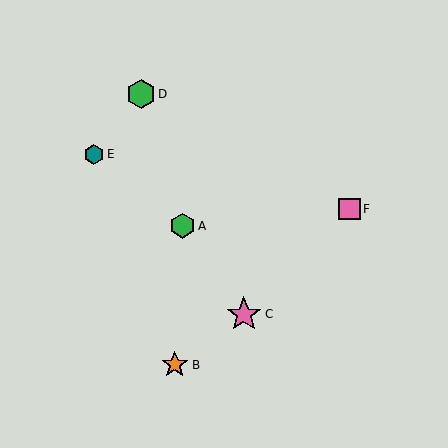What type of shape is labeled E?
Shape E is a teal hexagon.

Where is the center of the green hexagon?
The center of the green hexagon is at (141, 94).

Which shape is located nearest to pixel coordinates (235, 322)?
The pink star (labeled C) at (244, 314) is nearest to that location.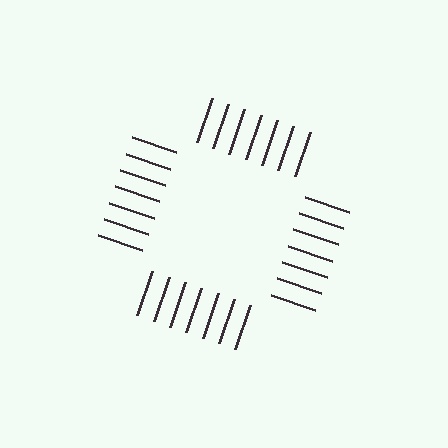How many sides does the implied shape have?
4 sides — the line-ends trace a square.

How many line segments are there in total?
28 — 7 along each of the 4 edges.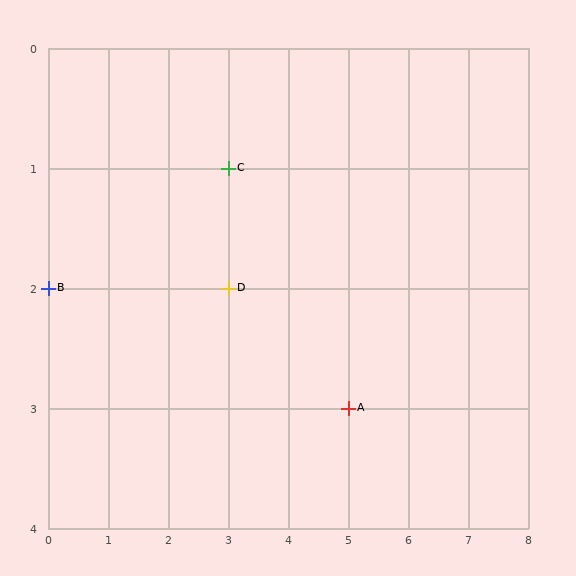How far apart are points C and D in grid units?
Points C and D are 1 row apart.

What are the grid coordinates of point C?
Point C is at grid coordinates (3, 1).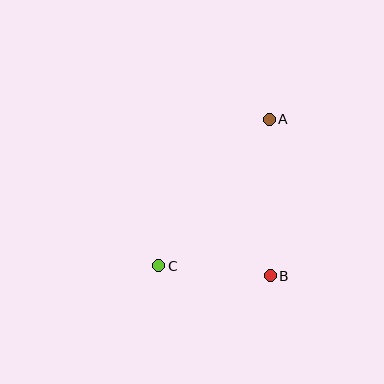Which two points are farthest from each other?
Points A and C are farthest from each other.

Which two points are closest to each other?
Points B and C are closest to each other.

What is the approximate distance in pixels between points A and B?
The distance between A and B is approximately 157 pixels.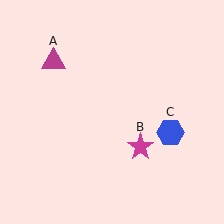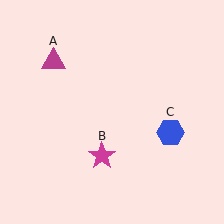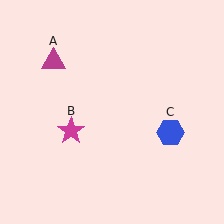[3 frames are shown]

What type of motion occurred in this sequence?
The magenta star (object B) rotated clockwise around the center of the scene.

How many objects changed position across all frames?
1 object changed position: magenta star (object B).